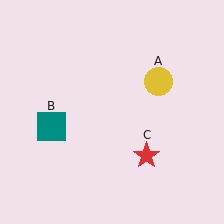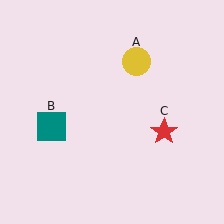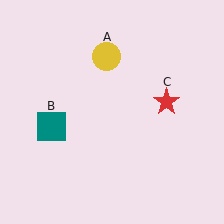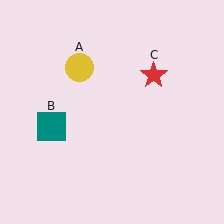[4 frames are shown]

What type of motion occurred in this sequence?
The yellow circle (object A), red star (object C) rotated counterclockwise around the center of the scene.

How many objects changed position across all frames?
2 objects changed position: yellow circle (object A), red star (object C).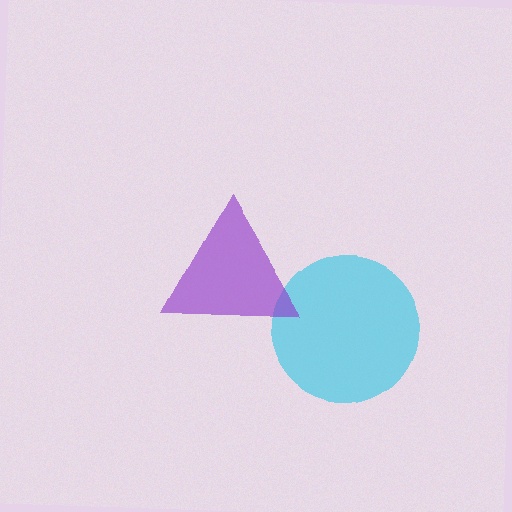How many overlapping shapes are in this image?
There are 2 overlapping shapes in the image.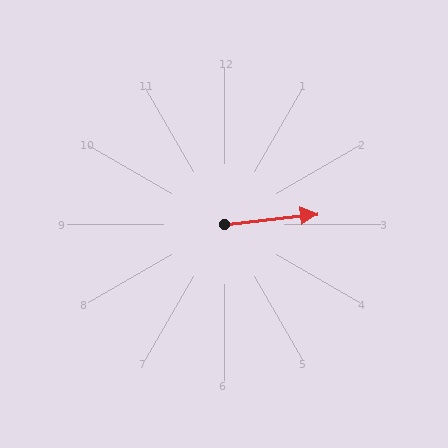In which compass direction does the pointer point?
East.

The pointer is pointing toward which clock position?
Roughly 3 o'clock.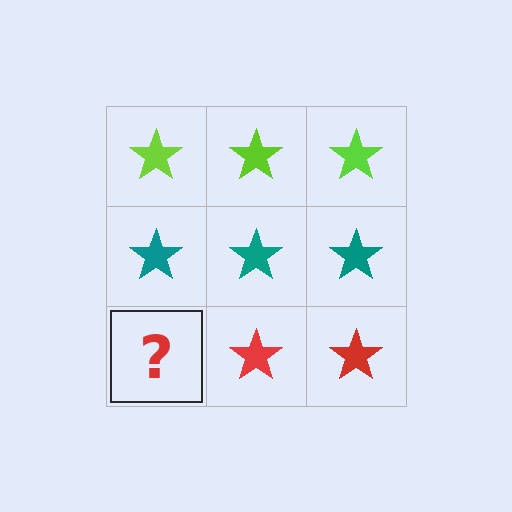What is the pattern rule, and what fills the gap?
The rule is that each row has a consistent color. The gap should be filled with a red star.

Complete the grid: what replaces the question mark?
The question mark should be replaced with a red star.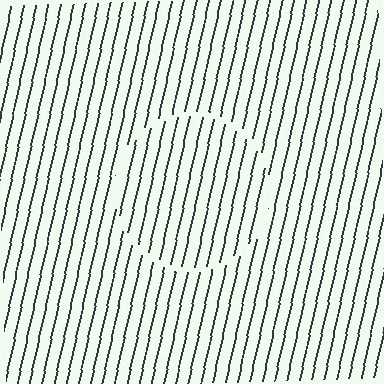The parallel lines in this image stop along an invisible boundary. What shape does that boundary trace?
An illusory circle. The interior of the shape contains the same grating, shifted by half a period — the contour is defined by the phase discontinuity where line-ends from the inner and outer gratings abut.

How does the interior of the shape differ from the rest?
The interior of the shape contains the same grating, shifted by half a period — the contour is defined by the phase discontinuity where line-ends from the inner and outer gratings abut.